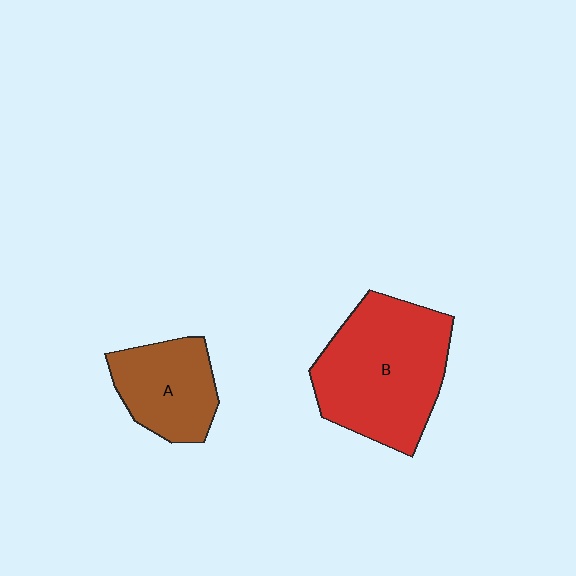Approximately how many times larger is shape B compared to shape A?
Approximately 1.8 times.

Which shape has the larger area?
Shape B (red).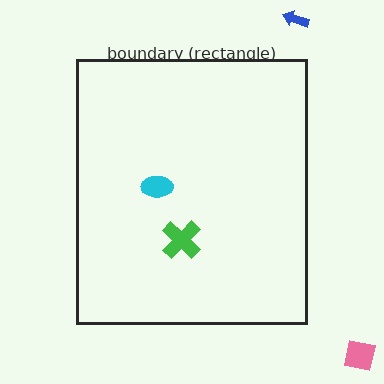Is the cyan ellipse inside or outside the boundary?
Inside.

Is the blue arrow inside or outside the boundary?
Outside.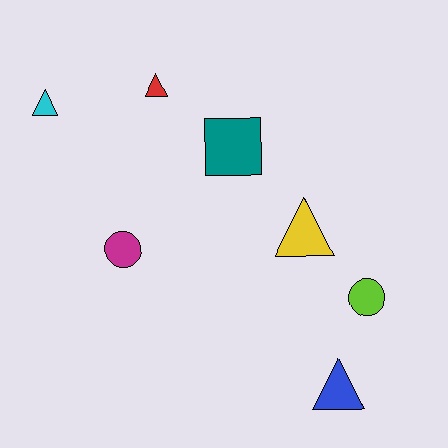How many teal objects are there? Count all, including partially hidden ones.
There is 1 teal object.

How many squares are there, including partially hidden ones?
There is 1 square.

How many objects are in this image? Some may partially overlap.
There are 7 objects.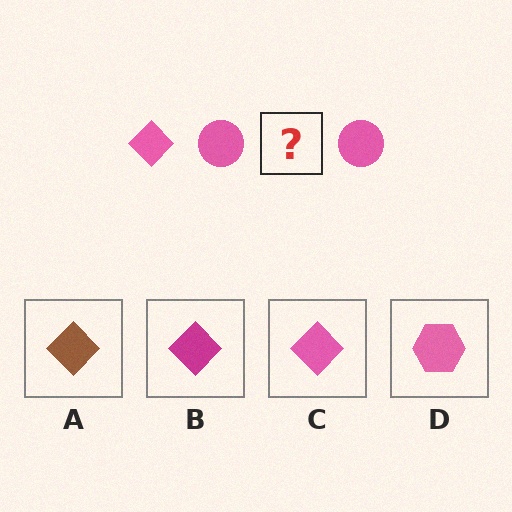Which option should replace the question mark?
Option C.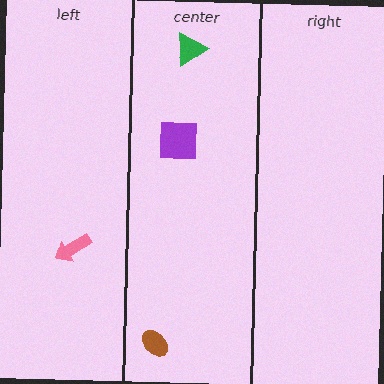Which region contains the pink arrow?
The left region.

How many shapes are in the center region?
3.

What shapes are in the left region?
The pink arrow.